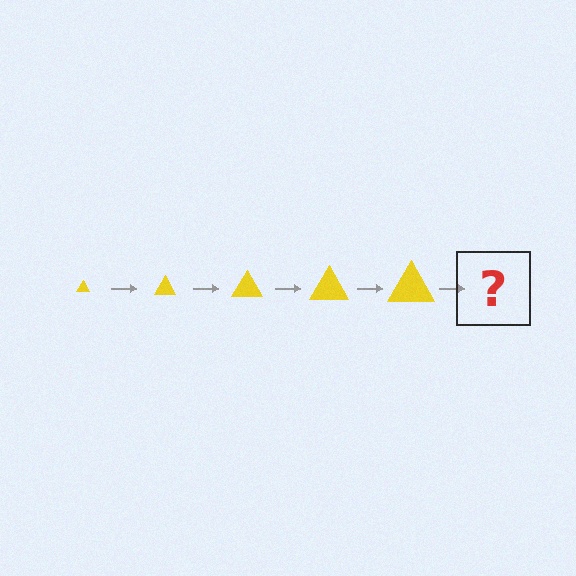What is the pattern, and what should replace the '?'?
The pattern is that the triangle gets progressively larger each step. The '?' should be a yellow triangle, larger than the previous one.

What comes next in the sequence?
The next element should be a yellow triangle, larger than the previous one.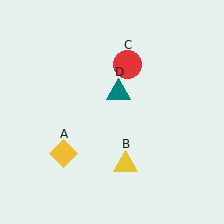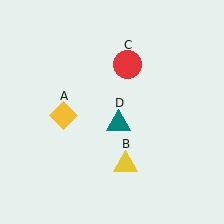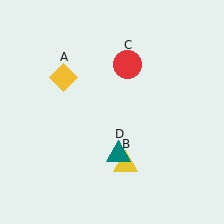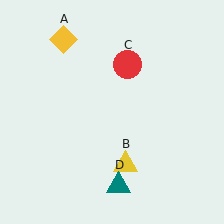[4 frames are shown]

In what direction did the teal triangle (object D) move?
The teal triangle (object D) moved down.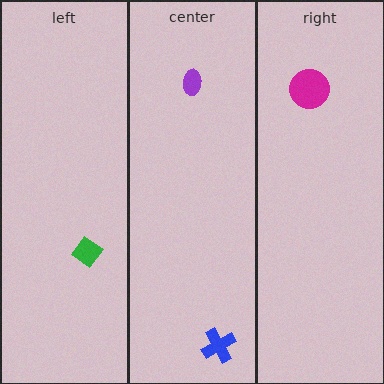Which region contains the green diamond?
The left region.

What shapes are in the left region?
The green diamond.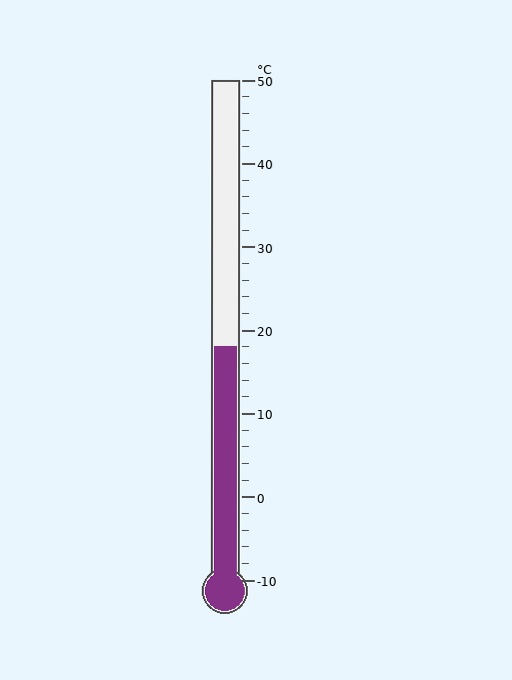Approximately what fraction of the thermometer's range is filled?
The thermometer is filled to approximately 45% of its range.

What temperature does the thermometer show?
The thermometer shows approximately 18°C.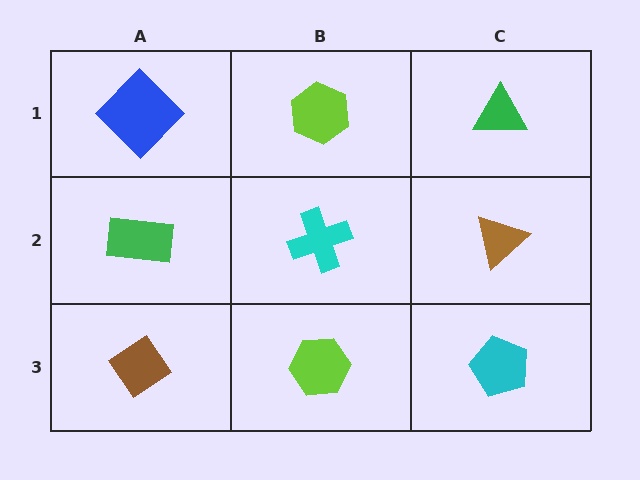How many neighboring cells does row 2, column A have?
3.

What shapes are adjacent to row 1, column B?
A cyan cross (row 2, column B), a blue diamond (row 1, column A), a green triangle (row 1, column C).